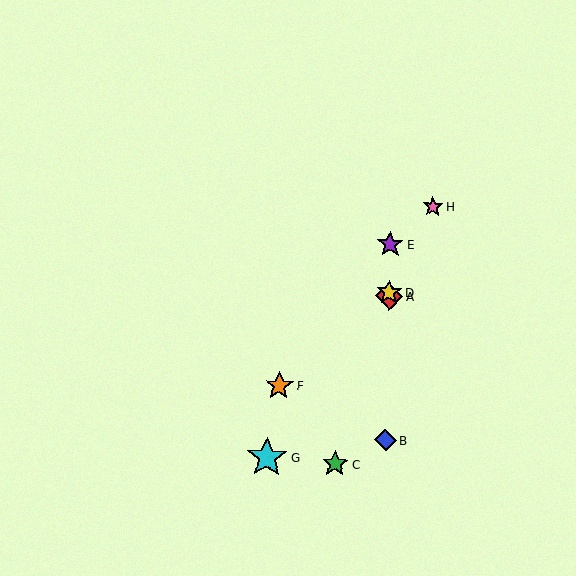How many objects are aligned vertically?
4 objects (A, B, D, E) are aligned vertically.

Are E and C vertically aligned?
No, E is at x≈390 and C is at x≈335.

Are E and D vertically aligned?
Yes, both are at x≈390.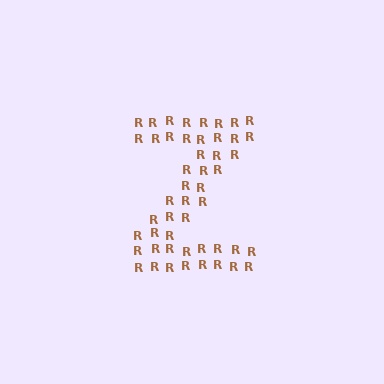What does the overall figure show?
The overall figure shows the letter Z.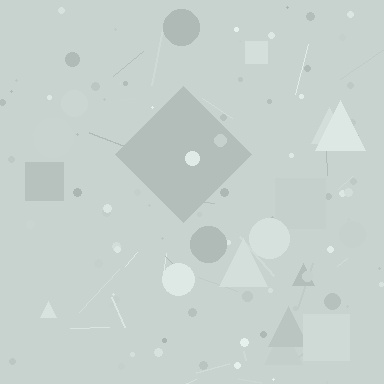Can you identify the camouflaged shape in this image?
The camouflaged shape is a diamond.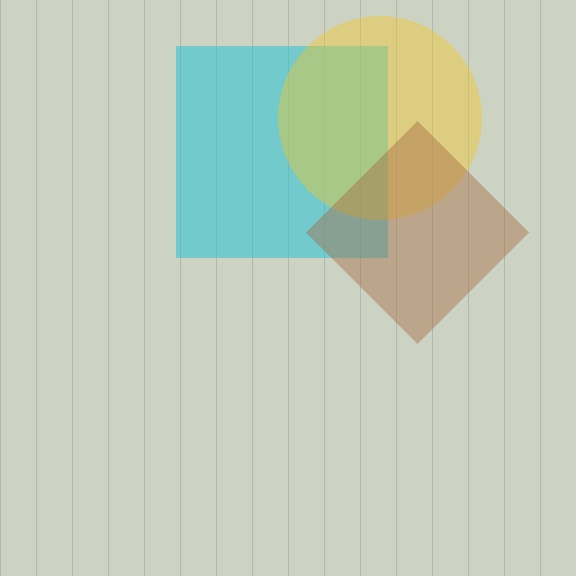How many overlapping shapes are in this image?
There are 3 overlapping shapes in the image.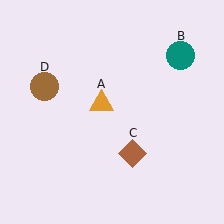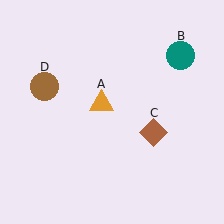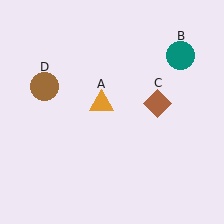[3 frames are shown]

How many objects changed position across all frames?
1 object changed position: brown diamond (object C).